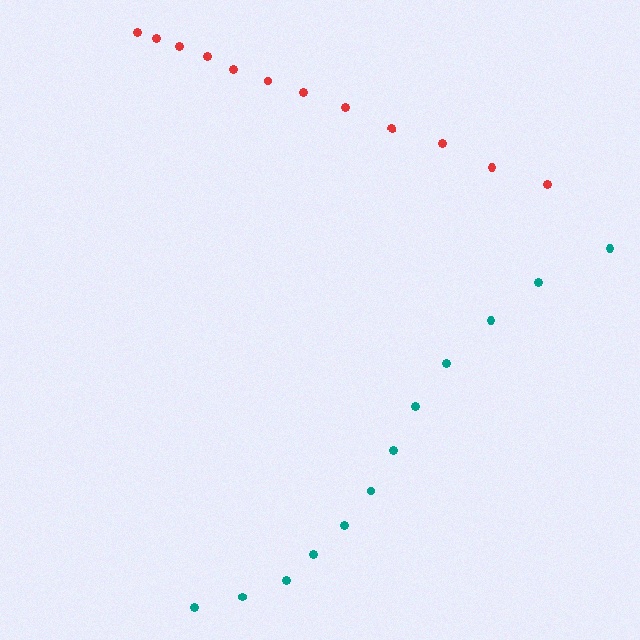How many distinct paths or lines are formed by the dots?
There are 2 distinct paths.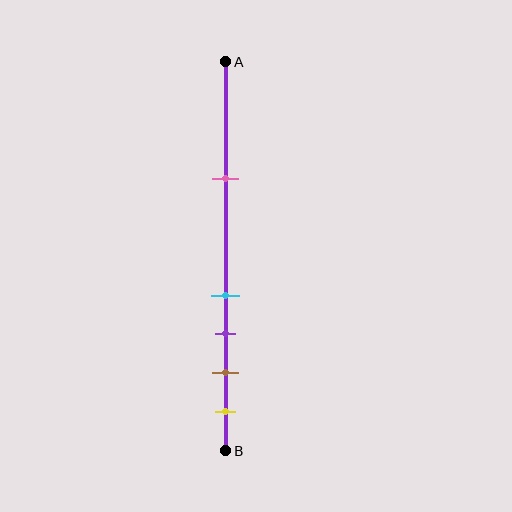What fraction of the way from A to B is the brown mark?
The brown mark is approximately 80% (0.8) of the way from A to B.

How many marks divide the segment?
There are 5 marks dividing the segment.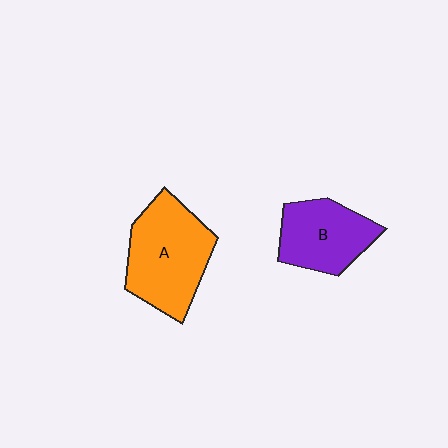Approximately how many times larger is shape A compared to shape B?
Approximately 1.4 times.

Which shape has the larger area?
Shape A (orange).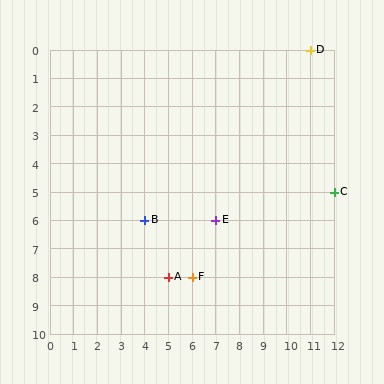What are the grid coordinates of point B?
Point B is at grid coordinates (4, 6).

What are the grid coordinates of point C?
Point C is at grid coordinates (12, 5).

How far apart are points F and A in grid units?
Points F and A are 1 column apart.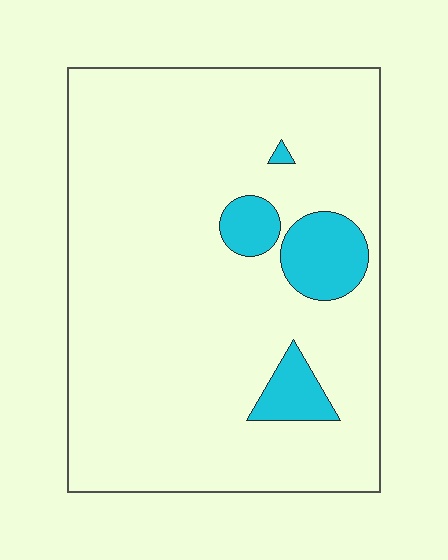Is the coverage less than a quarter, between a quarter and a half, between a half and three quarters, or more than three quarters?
Less than a quarter.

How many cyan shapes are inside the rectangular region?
4.